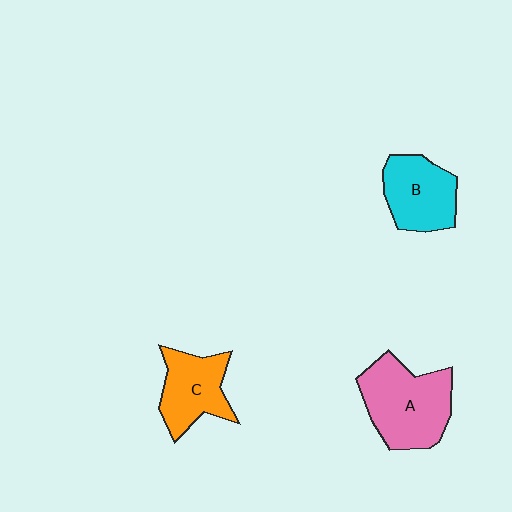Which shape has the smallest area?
Shape C (orange).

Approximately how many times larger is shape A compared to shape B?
Approximately 1.4 times.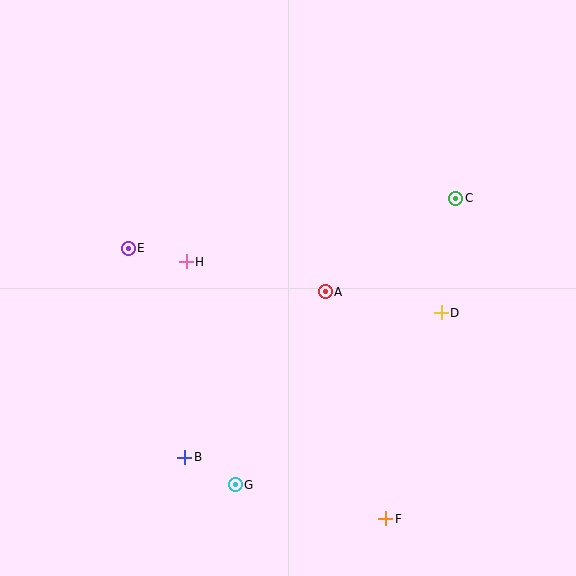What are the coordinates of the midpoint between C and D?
The midpoint between C and D is at (449, 255).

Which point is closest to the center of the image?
Point A at (325, 292) is closest to the center.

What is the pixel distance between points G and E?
The distance between G and E is 260 pixels.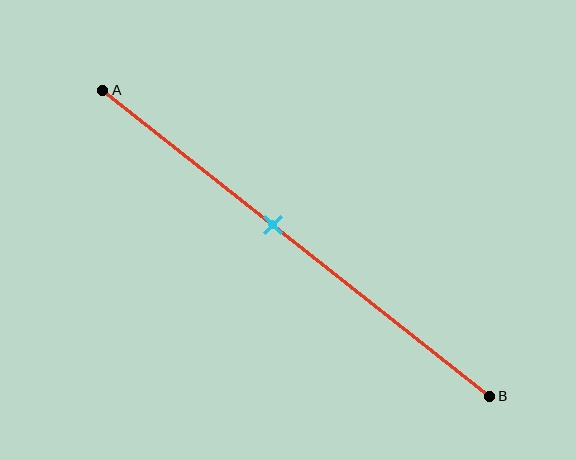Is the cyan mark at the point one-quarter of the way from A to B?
No, the mark is at about 45% from A, not at the 25% one-quarter point.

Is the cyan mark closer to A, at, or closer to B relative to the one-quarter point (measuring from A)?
The cyan mark is closer to point B than the one-quarter point of segment AB.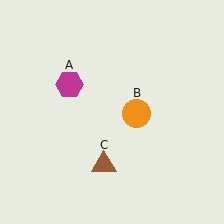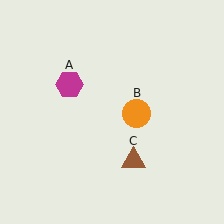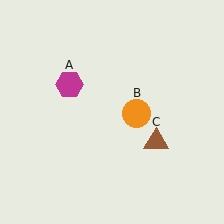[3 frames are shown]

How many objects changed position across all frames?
1 object changed position: brown triangle (object C).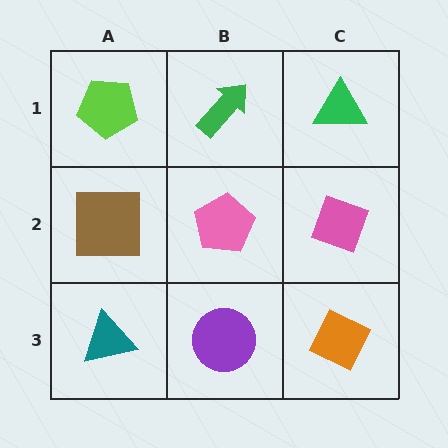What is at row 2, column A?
A brown square.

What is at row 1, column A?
A lime pentagon.